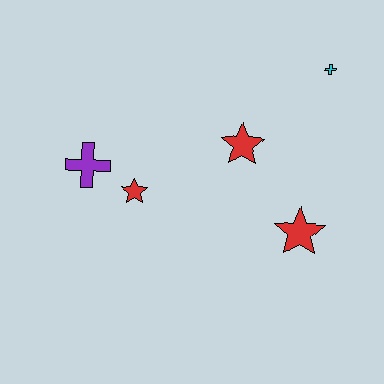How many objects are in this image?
There are 5 objects.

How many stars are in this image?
There are 3 stars.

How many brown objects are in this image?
There are no brown objects.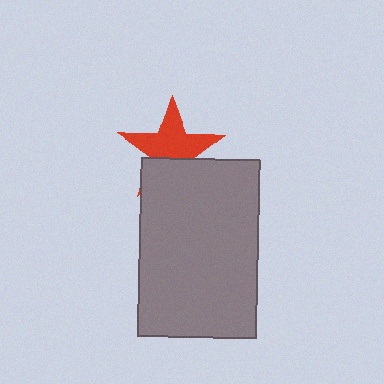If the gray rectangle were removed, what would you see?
You would see the complete red star.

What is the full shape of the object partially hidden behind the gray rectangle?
The partially hidden object is a red star.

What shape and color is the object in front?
The object in front is a gray rectangle.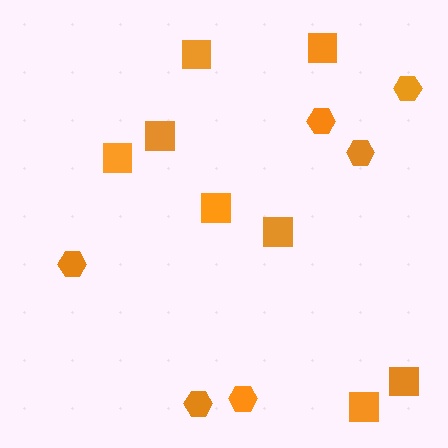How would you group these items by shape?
There are 2 groups: one group of squares (8) and one group of hexagons (6).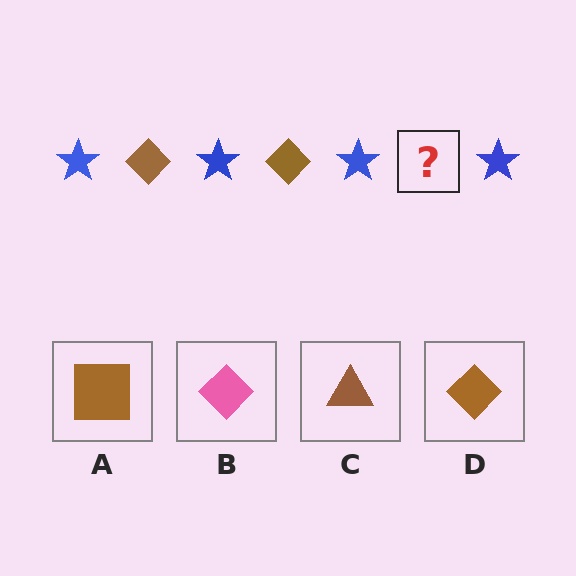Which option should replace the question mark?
Option D.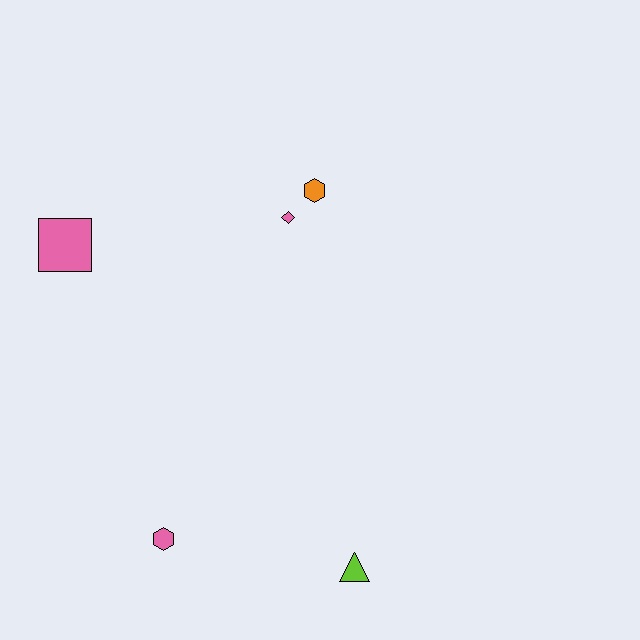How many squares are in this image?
There is 1 square.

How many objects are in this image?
There are 5 objects.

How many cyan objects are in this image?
There are no cyan objects.